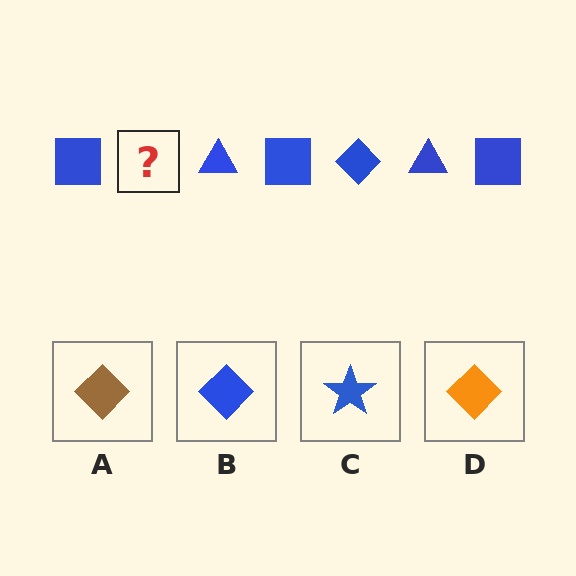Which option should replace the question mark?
Option B.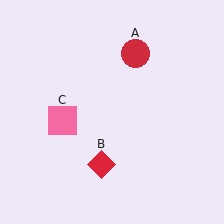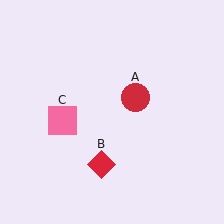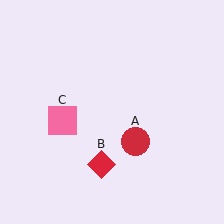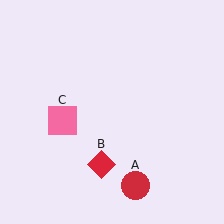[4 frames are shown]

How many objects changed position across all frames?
1 object changed position: red circle (object A).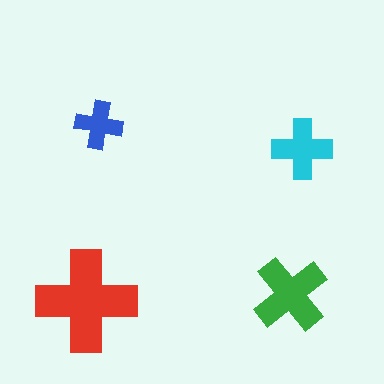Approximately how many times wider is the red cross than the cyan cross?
About 1.5 times wider.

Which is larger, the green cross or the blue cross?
The green one.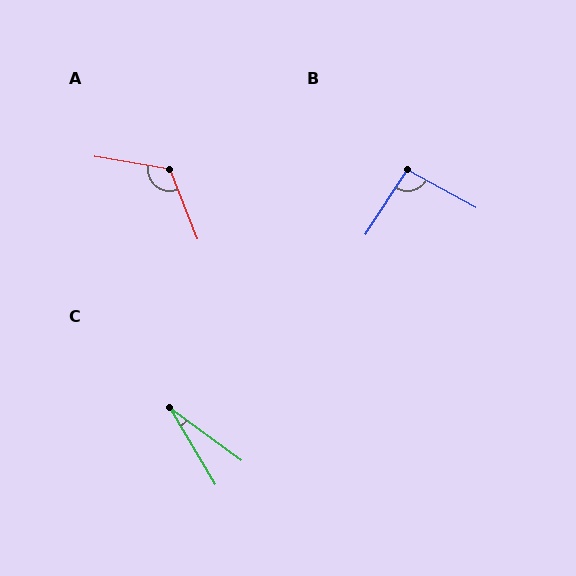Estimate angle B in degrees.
Approximately 94 degrees.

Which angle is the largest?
A, at approximately 121 degrees.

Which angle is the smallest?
C, at approximately 23 degrees.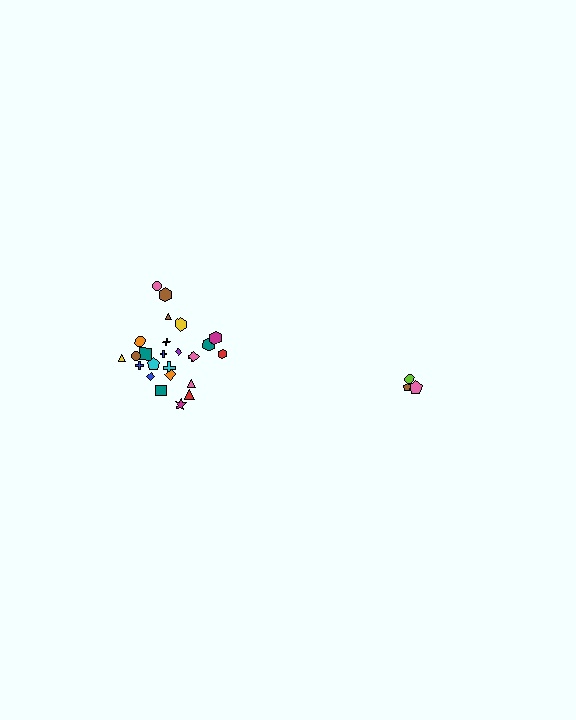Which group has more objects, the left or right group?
The left group.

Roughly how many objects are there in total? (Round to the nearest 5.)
Roughly 30 objects in total.